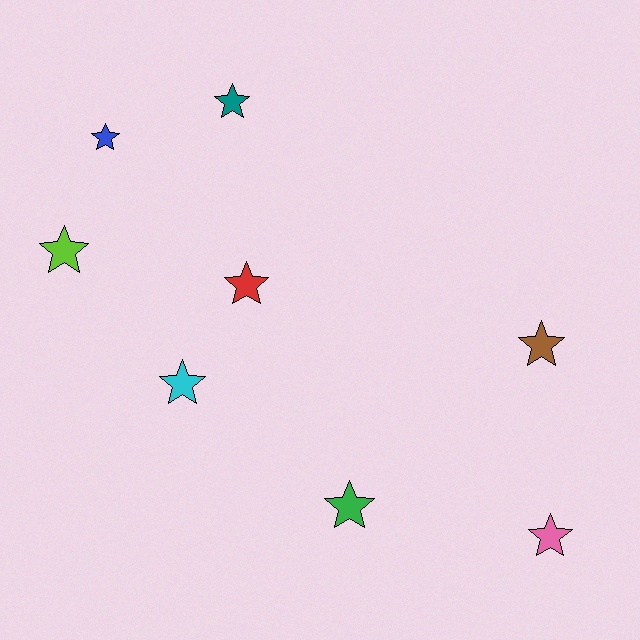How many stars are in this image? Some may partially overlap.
There are 8 stars.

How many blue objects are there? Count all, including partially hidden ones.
There is 1 blue object.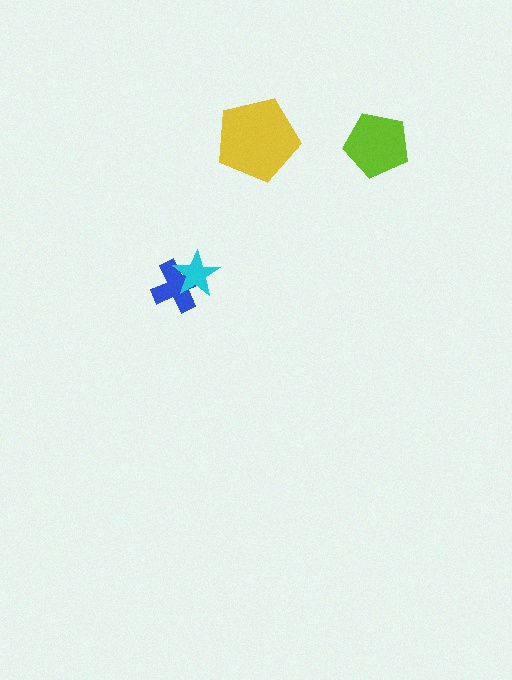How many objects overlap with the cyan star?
1 object overlaps with the cyan star.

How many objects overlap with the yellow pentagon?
0 objects overlap with the yellow pentagon.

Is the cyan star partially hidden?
No, no other shape covers it.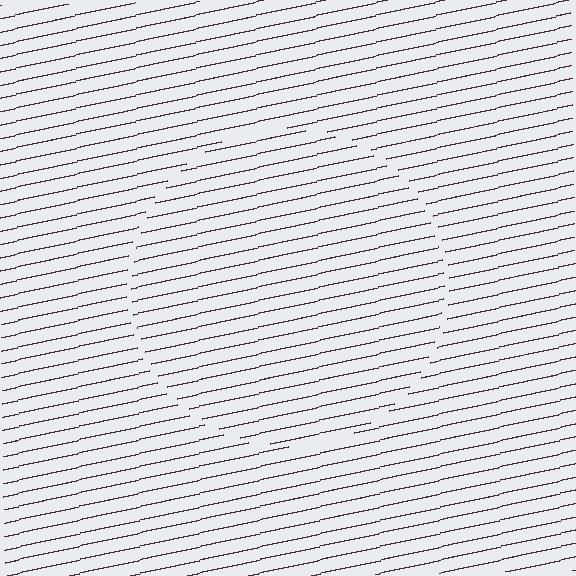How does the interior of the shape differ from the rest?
The interior of the shape contains the same grating, shifted by half a period — the contour is defined by the phase discontinuity where line-ends from the inner and outer gratings abut.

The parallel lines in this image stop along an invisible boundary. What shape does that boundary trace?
An illusory circle. The interior of the shape contains the same grating, shifted by half a period — the contour is defined by the phase discontinuity where line-ends from the inner and outer gratings abut.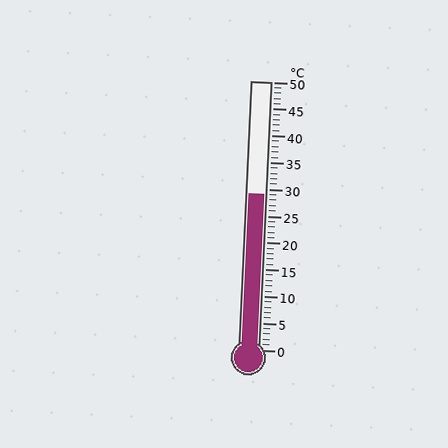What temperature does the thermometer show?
The thermometer shows approximately 29°C.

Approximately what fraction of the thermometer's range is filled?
The thermometer is filled to approximately 60% of its range.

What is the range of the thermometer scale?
The thermometer scale ranges from 0°C to 50°C.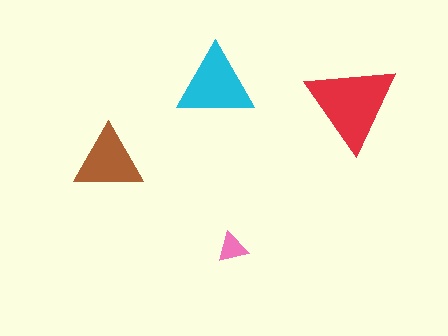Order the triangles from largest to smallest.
the red one, the cyan one, the brown one, the pink one.